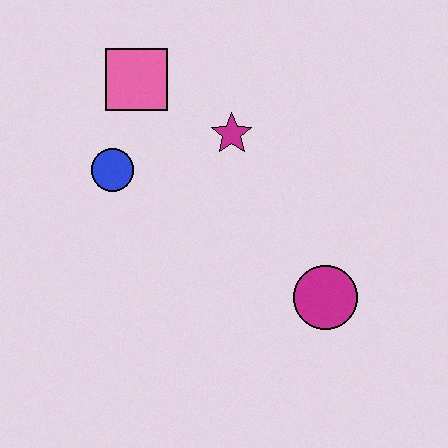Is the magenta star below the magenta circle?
No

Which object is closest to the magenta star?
The pink square is closest to the magenta star.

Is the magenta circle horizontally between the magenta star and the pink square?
No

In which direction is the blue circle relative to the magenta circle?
The blue circle is to the left of the magenta circle.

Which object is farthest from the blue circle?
The magenta circle is farthest from the blue circle.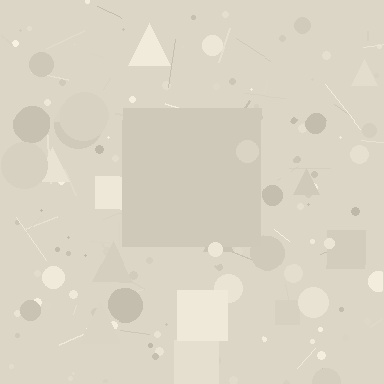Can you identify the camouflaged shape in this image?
The camouflaged shape is a square.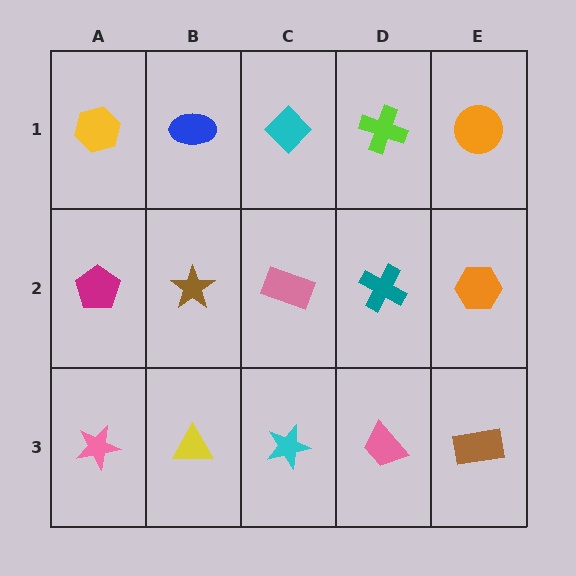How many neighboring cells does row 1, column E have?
2.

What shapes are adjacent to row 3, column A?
A magenta pentagon (row 2, column A), a yellow triangle (row 3, column B).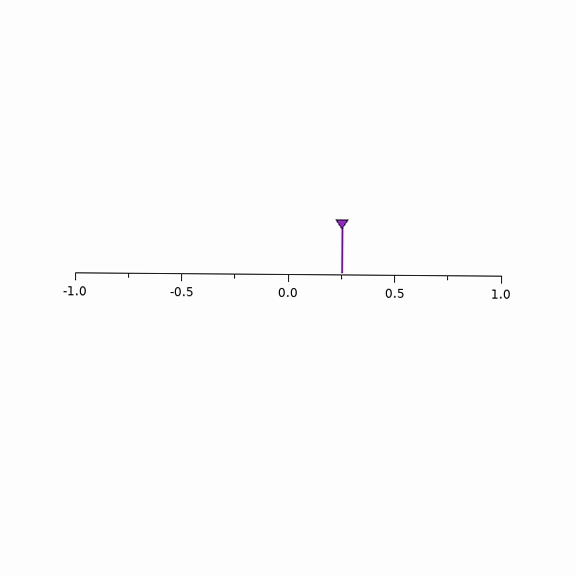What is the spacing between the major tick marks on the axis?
The major ticks are spaced 0.5 apart.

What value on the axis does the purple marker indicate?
The marker indicates approximately 0.25.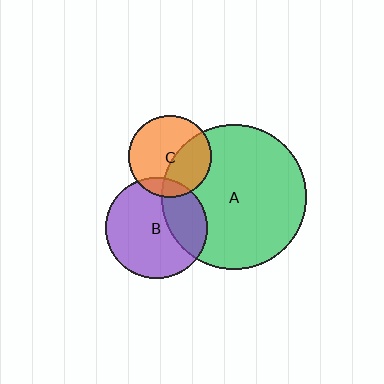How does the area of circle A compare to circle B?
Approximately 2.1 times.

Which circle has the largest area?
Circle A (green).